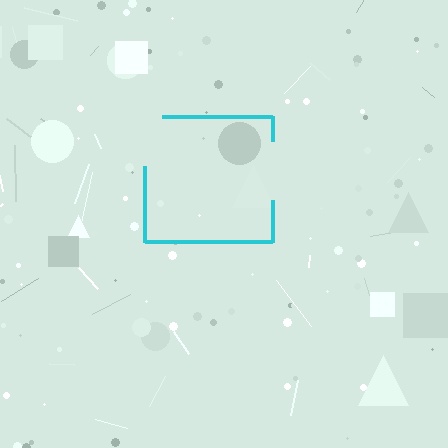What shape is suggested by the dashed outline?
The dashed outline suggests a square.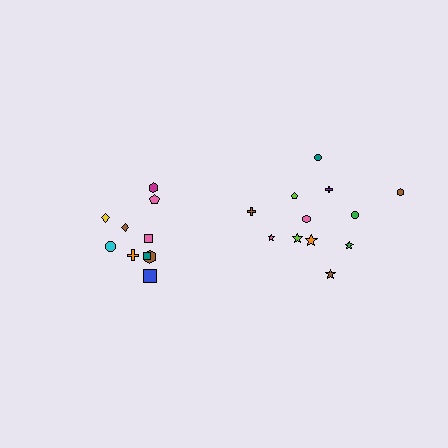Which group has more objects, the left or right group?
The right group.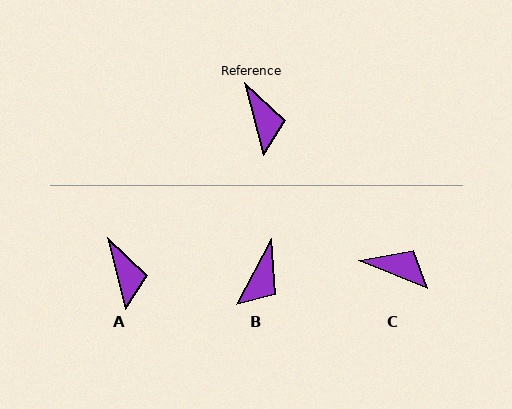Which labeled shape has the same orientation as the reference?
A.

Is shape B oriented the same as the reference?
No, it is off by about 42 degrees.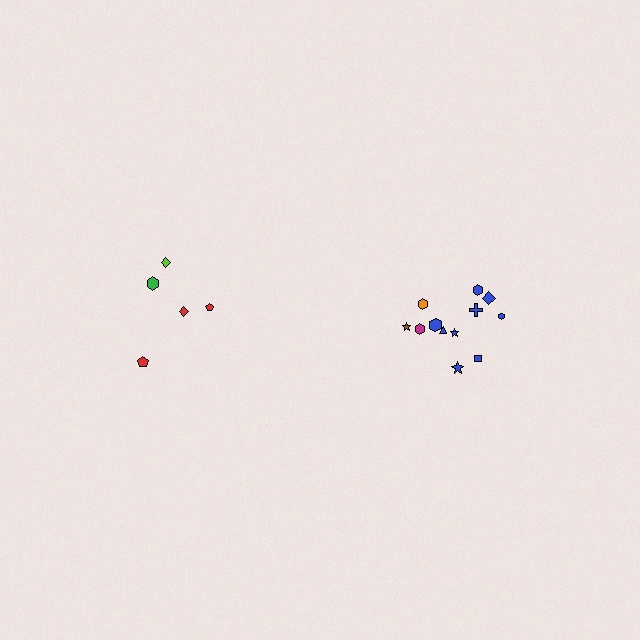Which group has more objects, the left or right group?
The right group.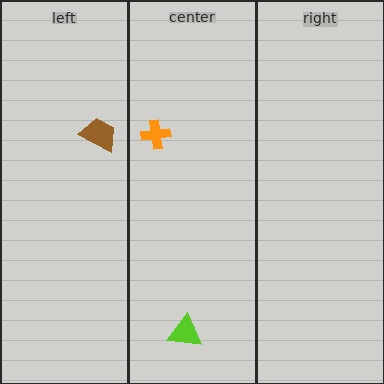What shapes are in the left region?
The brown trapezoid.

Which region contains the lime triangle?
The center region.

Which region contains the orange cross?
The center region.